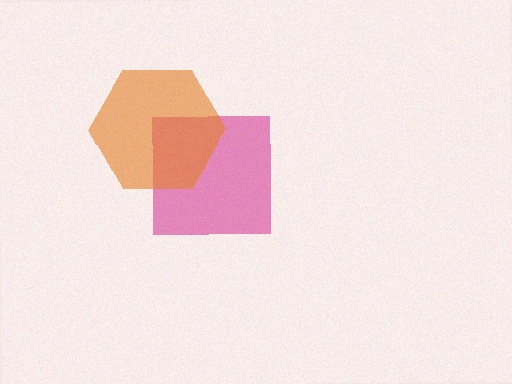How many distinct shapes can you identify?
There are 2 distinct shapes: a magenta square, an orange hexagon.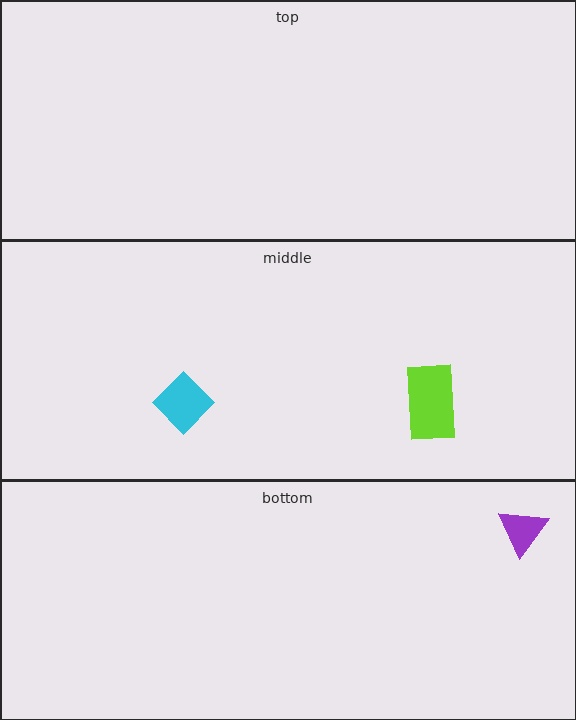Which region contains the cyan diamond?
The middle region.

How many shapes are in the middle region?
2.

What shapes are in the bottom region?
The purple triangle.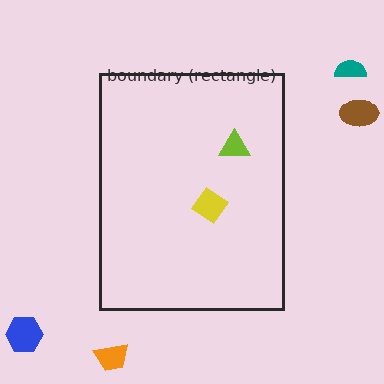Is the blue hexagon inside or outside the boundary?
Outside.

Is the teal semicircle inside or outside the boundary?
Outside.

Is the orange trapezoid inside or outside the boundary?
Outside.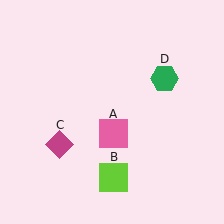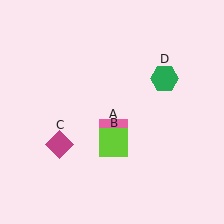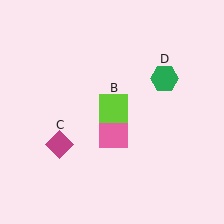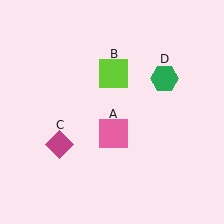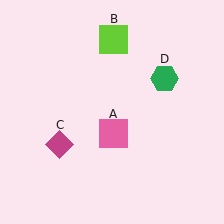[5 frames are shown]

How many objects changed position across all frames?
1 object changed position: lime square (object B).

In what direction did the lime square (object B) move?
The lime square (object B) moved up.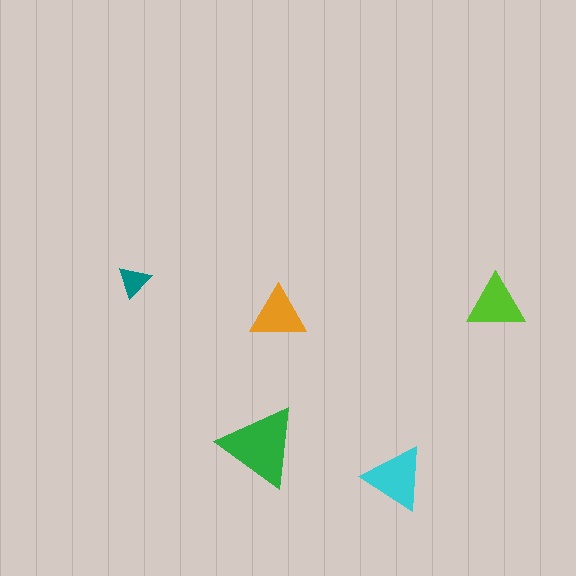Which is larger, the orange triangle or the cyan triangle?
The cyan one.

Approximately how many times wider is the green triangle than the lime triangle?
About 1.5 times wider.